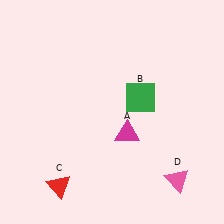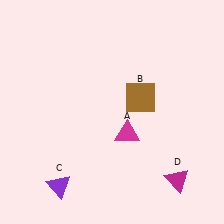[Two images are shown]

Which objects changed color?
B changed from green to brown. C changed from red to purple. D changed from pink to magenta.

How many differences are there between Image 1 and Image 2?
There are 3 differences between the two images.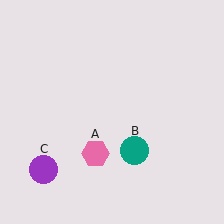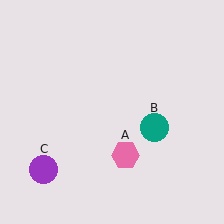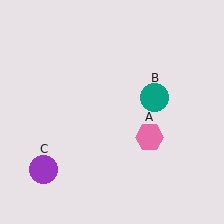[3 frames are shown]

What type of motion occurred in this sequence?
The pink hexagon (object A), teal circle (object B) rotated counterclockwise around the center of the scene.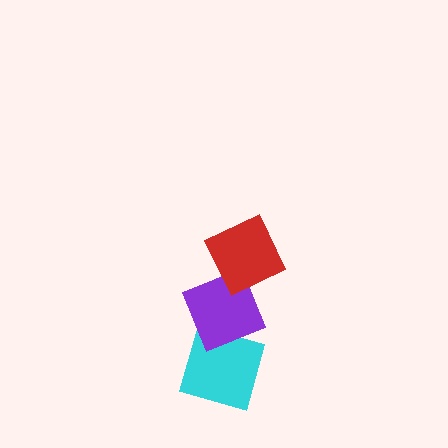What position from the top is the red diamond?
The red diamond is 1st from the top.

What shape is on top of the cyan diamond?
The purple diamond is on top of the cyan diamond.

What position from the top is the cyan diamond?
The cyan diamond is 3rd from the top.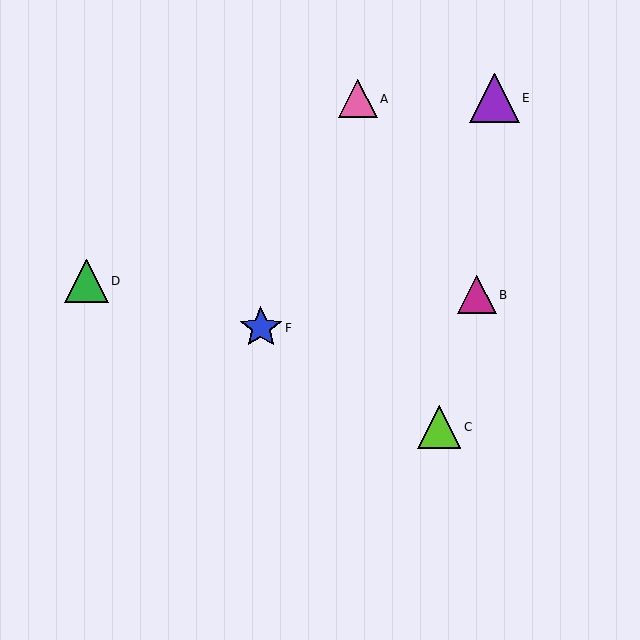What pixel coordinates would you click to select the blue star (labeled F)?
Click at (261, 328) to select the blue star F.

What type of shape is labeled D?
Shape D is a green triangle.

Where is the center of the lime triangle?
The center of the lime triangle is at (439, 427).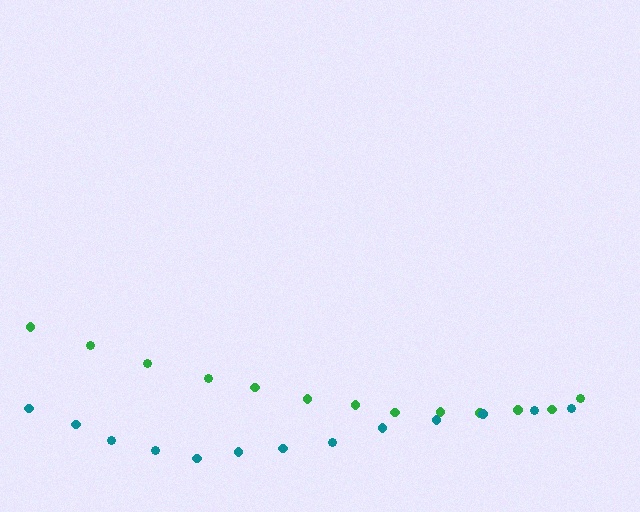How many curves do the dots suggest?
There are 2 distinct paths.